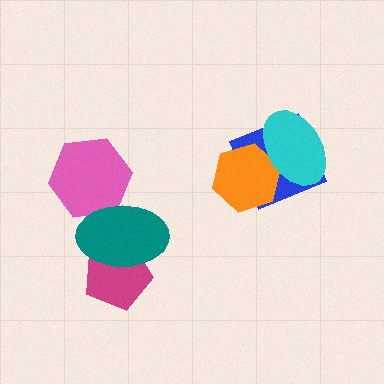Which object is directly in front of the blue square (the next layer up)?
The orange hexagon is directly in front of the blue square.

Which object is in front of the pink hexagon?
The teal ellipse is in front of the pink hexagon.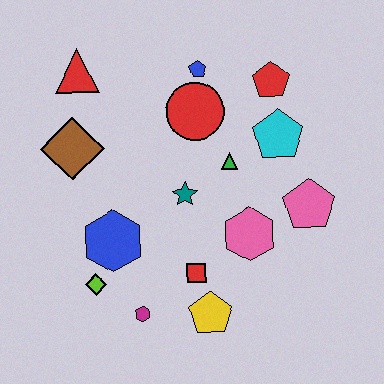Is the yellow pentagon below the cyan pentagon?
Yes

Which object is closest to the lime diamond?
The blue hexagon is closest to the lime diamond.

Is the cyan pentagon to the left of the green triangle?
No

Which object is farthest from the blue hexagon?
The red pentagon is farthest from the blue hexagon.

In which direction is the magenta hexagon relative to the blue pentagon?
The magenta hexagon is below the blue pentagon.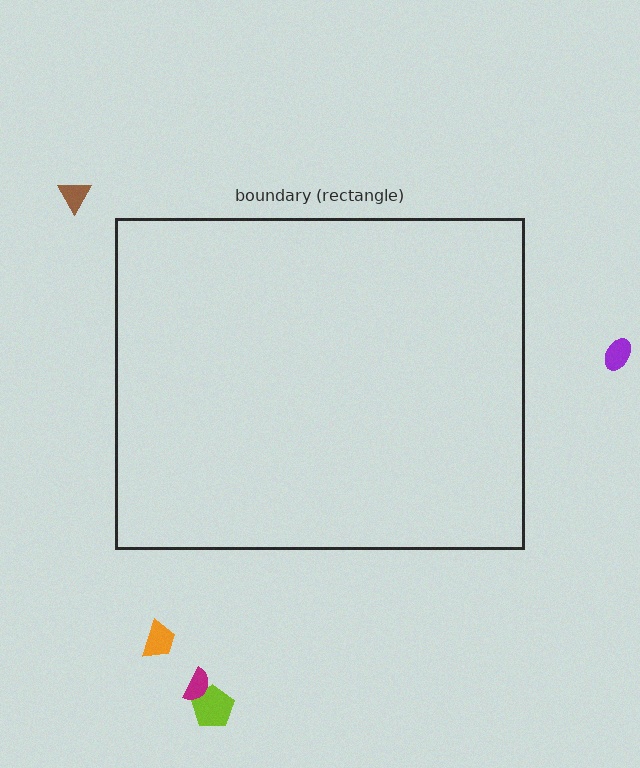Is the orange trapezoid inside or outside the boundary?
Outside.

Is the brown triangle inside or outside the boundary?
Outside.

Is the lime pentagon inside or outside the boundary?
Outside.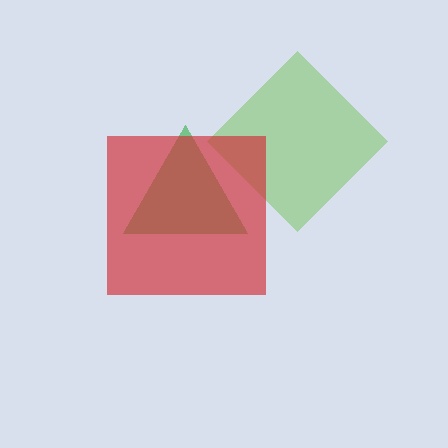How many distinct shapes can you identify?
There are 3 distinct shapes: a lime diamond, a green triangle, a red square.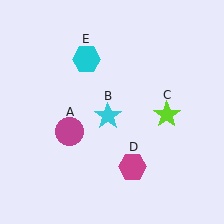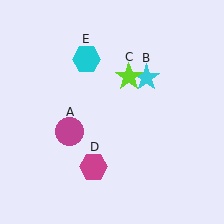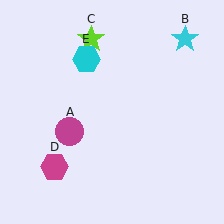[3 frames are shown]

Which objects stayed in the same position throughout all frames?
Magenta circle (object A) and cyan hexagon (object E) remained stationary.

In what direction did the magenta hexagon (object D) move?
The magenta hexagon (object D) moved left.